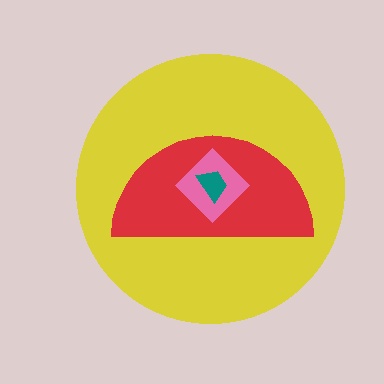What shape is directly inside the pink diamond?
The teal trapezoid.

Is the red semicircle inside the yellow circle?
Yes.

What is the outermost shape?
The yellow circle.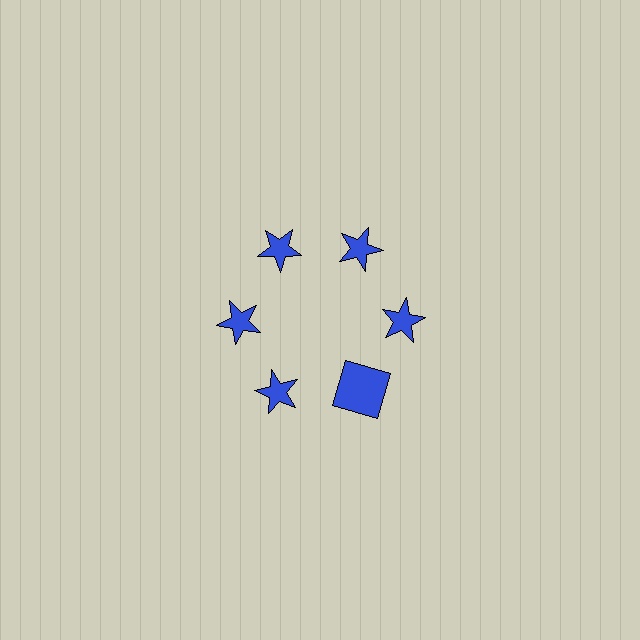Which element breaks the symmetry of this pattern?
The blue square at roughly the 5 o'clock position breaks the symmetry. All other shapes are blue stars.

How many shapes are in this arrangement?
There are 6 shapes arranged in a ring pattern.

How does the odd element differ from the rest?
It has a different shape: square instead of star.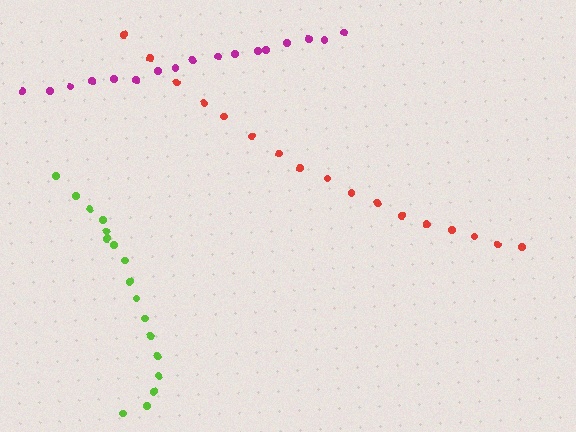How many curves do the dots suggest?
There are 3 distinct paths.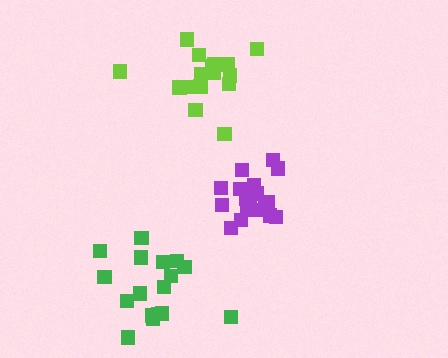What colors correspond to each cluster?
The clusters are colored: purple, lime, green.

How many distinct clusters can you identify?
There are 3 distinct clusters.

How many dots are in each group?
Group 1: 20 dots, Group 2: 17 dots, Group 3: 17 dots (54 total).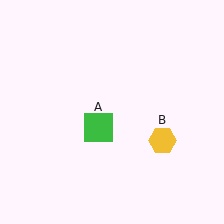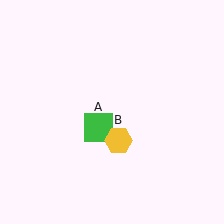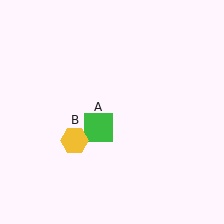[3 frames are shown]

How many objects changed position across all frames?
1 object changed position: yellow hexagon (object B).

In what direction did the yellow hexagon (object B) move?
The yellow hexagon (object B) moved left.